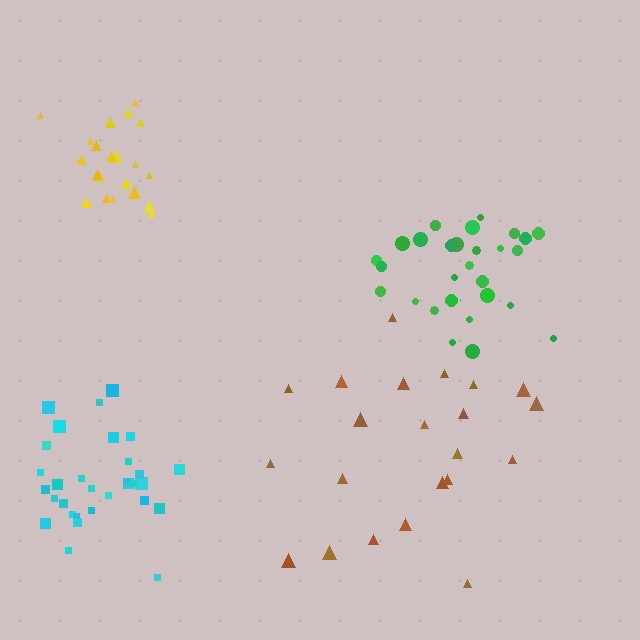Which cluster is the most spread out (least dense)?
Brown.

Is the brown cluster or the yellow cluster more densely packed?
Yellow.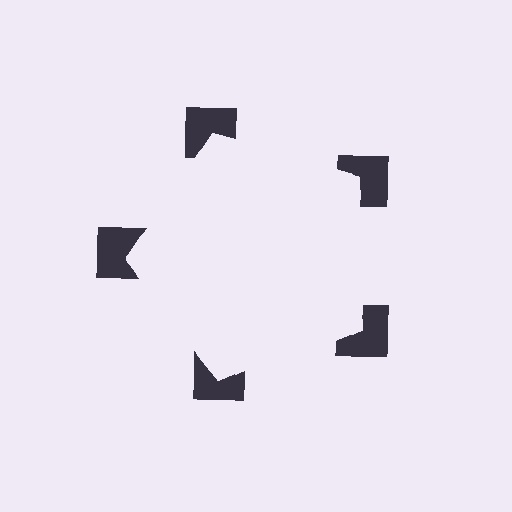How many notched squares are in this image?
There are 5 — one at each vertex of the illusory pentagon.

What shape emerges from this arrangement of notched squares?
An illusory pentagon — its edges are inferred from the aligned wedge cuts in the notched squares, not physically drawn.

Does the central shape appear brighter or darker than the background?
It typically appears slightly brighter than the background, even though no actual brightness change is drawn.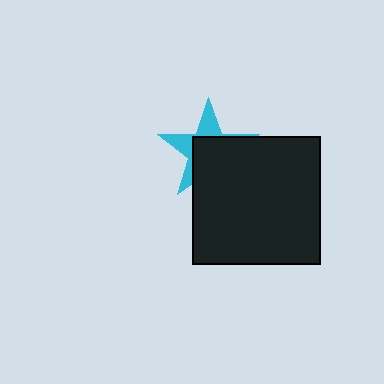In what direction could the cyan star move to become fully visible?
The cyan star could move toward the upper-left. That would shift it out from behind the black square entirely.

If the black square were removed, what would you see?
You would see the complete cyan star.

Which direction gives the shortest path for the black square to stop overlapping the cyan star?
Moving toward the lower-right gives the shortest separation.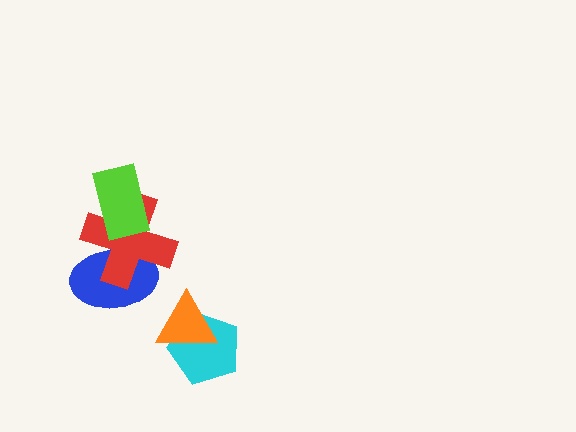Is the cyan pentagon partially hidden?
Yes, it is partially covered by another shape.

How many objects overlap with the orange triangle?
1 object overlaps with the orange triangle.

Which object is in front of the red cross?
The lime rectangle is in front of the red cross.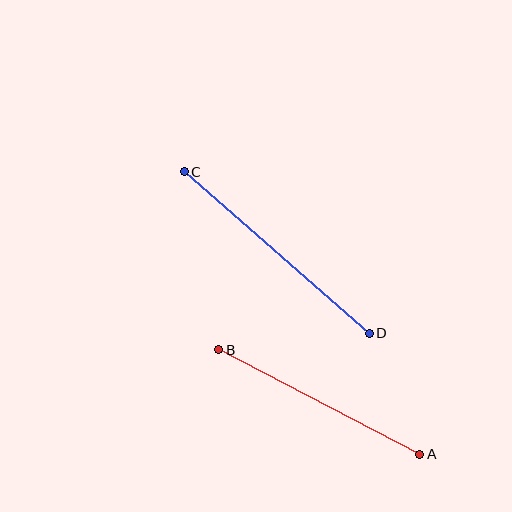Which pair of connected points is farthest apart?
Points C and D are farthest apart.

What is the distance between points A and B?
The distance is approximately 227 pixels.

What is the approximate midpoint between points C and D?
The midpoint is at approximately (277, 252) pixels.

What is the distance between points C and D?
The distance is approximately 246 pixels.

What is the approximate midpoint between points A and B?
The midpoint is at approximately (319, 402) pixels.